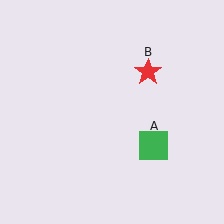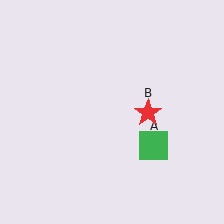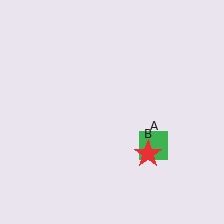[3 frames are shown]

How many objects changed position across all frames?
1 object changed position: red star (object B).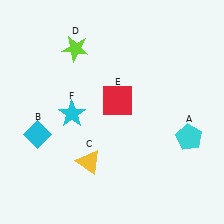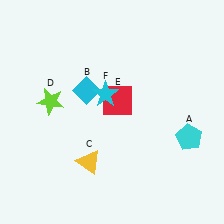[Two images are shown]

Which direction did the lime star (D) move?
The lime star (D) moved down.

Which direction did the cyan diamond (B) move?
The cyan diamond (B) moved right.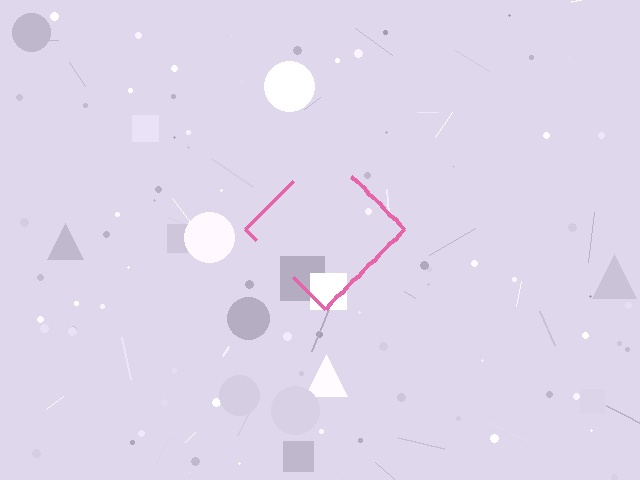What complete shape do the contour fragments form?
The contour fragments form a diamond.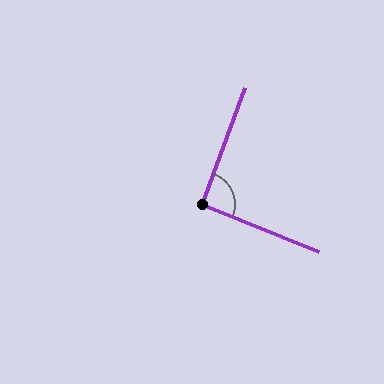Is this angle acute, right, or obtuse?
It is approximately a right angle.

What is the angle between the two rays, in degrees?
Approximately 92 degrees.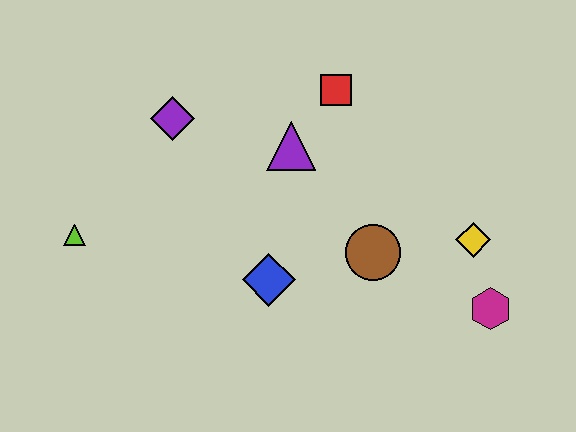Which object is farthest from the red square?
The lime triangle is farthest from the red square.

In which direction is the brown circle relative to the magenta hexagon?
The brown circle is to the left of the magenta hexagon.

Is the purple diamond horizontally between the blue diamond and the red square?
No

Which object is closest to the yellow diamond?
The magenta hexagon is closest to the yellow diamond.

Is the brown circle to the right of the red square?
Yes